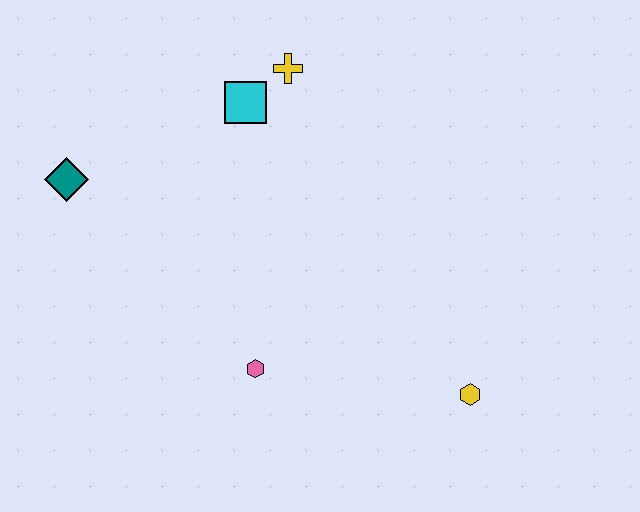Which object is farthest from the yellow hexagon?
The teal diamond is farthest from the yellow hexagon.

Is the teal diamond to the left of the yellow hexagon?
Yes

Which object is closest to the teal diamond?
The cyan square is closest to the teal diamond.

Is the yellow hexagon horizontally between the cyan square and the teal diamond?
No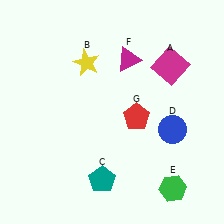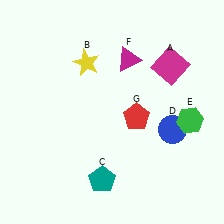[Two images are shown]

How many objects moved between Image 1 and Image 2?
1 object moved between the two images.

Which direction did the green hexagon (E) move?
The green hexagon (E) moved up.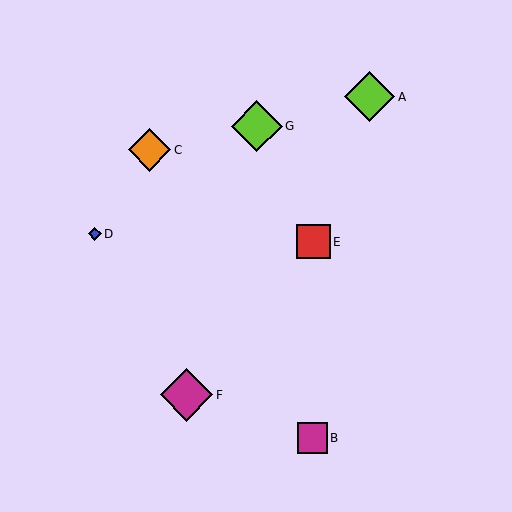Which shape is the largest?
The magenta diamond (labeled F) is the largest.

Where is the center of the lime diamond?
The center of the lime diamond is at (370, 97).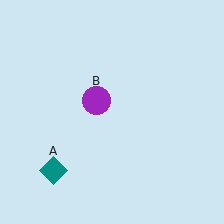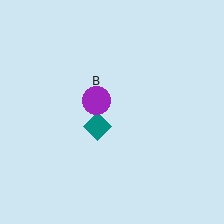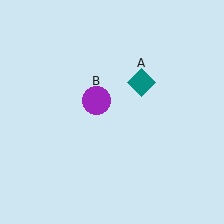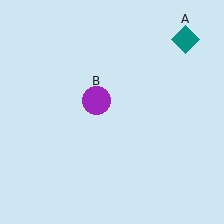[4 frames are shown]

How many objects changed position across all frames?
1 object changed position: teal diamond (object A).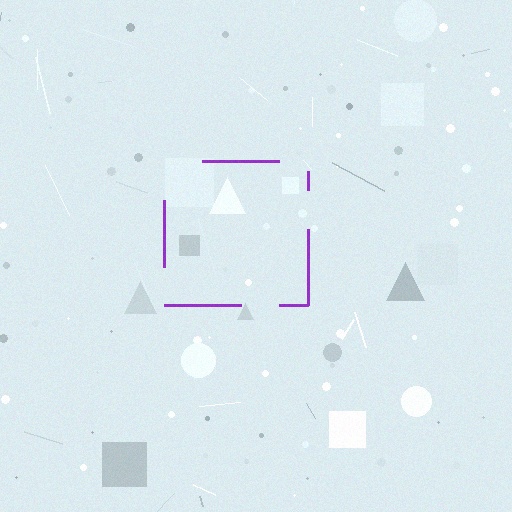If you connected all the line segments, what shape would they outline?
They would outline a square.